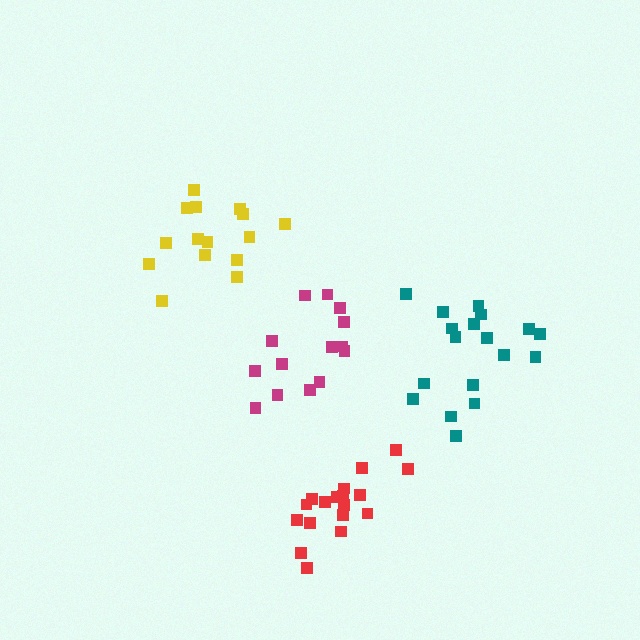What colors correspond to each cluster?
The clusters are colored: teal, magenta, yellow, red.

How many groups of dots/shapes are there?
There are 4 groups.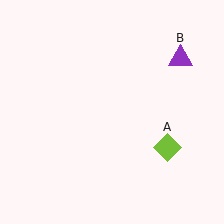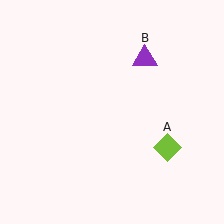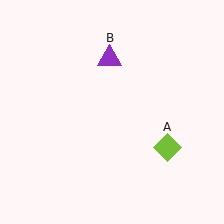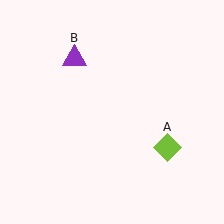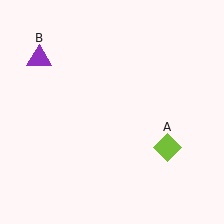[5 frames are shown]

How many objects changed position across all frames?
1 object changed position: purple triangle (object B).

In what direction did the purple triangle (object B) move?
The purple triangle (object B) moved left.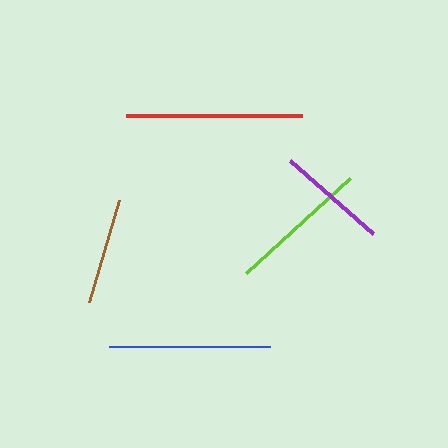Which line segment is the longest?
The red line is the longest at approximately 176 pixels.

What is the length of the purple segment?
The purple segment is approximately 111 pixels long.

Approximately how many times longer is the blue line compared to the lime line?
The blue line is approximately 1.1 times the length of the lime line.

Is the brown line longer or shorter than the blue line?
The blue line is longer than the brown line.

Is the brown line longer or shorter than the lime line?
The lime line is longer than the brown line.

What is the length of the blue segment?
The blue segment is approximately 161 pixels long.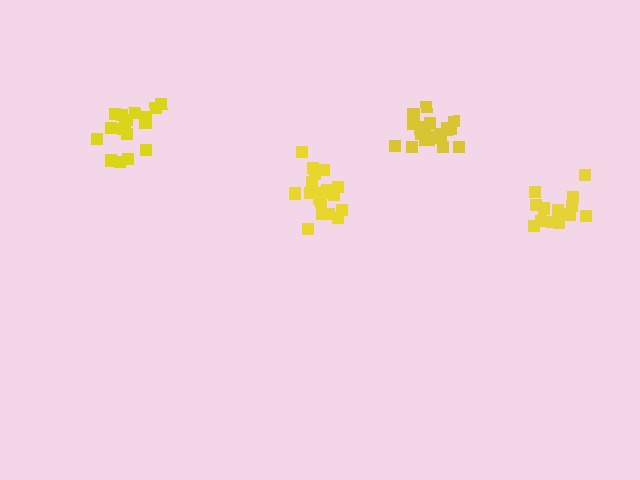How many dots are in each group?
Group 1: 19 dots, Group 2: 15 dots, Group 3: 17 dots, Group 4: 20 dots (71 total).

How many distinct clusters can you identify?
There are 4 distinct clusters.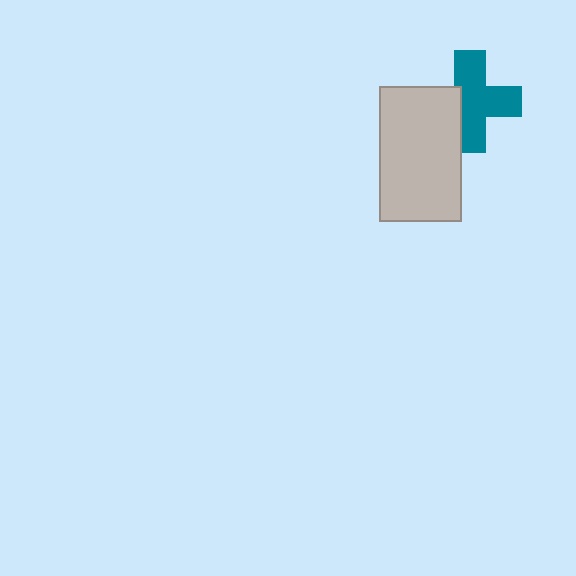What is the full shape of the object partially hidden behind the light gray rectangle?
The partially hidden object is a teal cross.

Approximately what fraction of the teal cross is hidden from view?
Roughly 30% of the teal cross is hidden behind the light gray rectangle.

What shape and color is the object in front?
The object in front is a light gray rectangle.